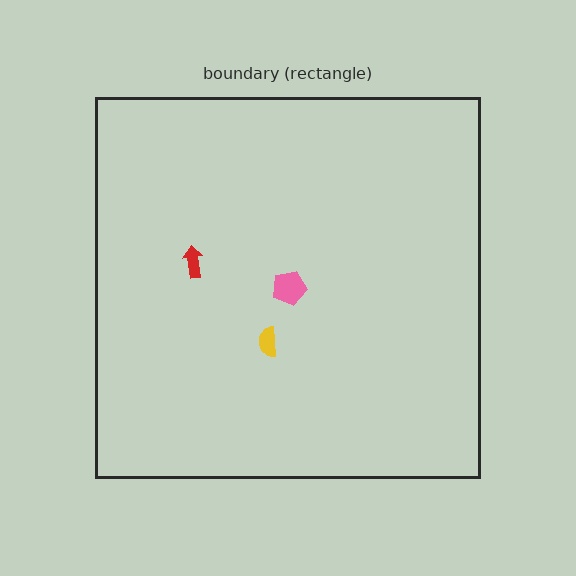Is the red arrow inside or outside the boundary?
Inside.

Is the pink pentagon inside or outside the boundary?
Inside.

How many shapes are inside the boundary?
3 inside, 0 outside.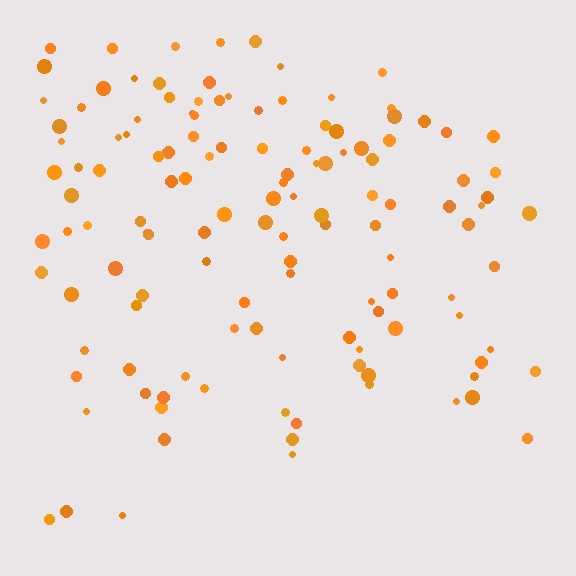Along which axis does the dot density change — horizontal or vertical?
Vertical.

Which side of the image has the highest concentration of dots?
The top.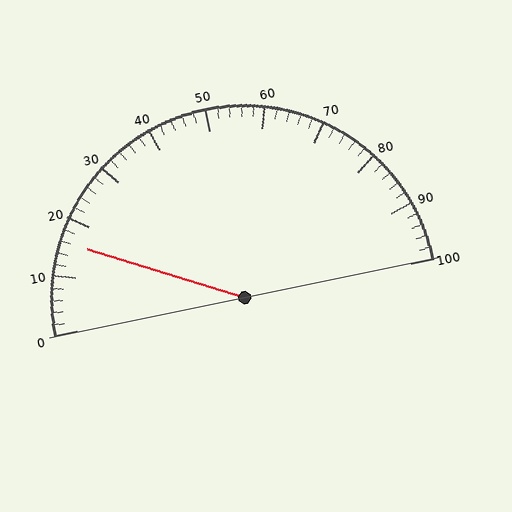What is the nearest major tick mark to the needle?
The nearest major tick mark is 20.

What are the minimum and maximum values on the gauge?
The gauge ranges from 0 to 100.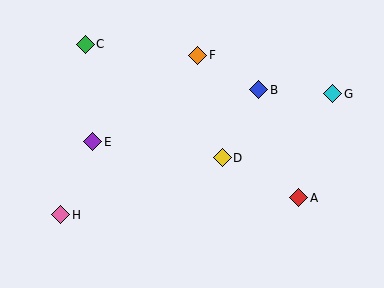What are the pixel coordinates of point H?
Point H is at (61, 215).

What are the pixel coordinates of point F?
Point F is at (198, 55).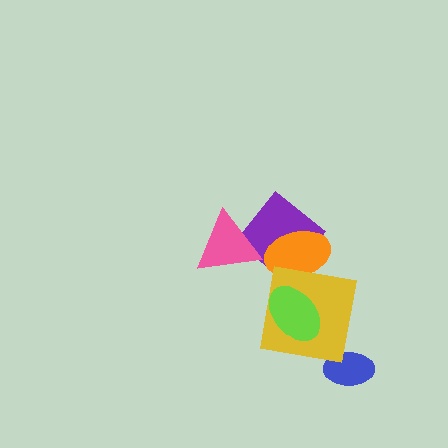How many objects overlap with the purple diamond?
2 objects overlap with the purple diamond.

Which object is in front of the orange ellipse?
The yellow square is in front of the orange ellipse.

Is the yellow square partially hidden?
Yes, it is partially covered by another shape.